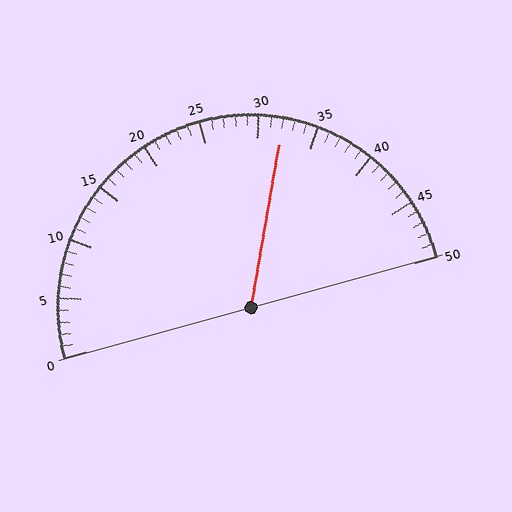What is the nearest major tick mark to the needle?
The nearest major tick mark is 30.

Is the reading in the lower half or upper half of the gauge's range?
The reading is in the upper half of the range (0 to 50).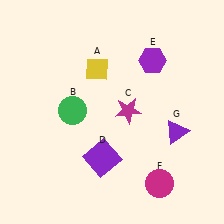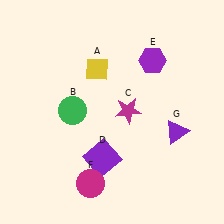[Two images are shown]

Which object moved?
The magenta circle (F) moved left.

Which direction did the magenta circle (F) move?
The magenta circle (F) moved left.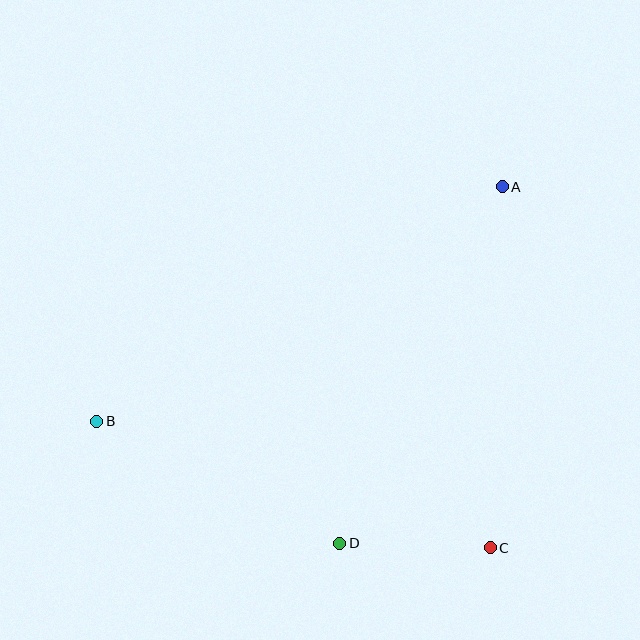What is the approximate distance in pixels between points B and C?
The distance between B and C is approximately 413 pixels.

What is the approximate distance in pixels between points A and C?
The distance between A and C is approximately 361 pixels.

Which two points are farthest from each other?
Points A and B are farthest from each other.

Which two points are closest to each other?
Points C and D are closest to each other.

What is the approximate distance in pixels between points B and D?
The distance between B and D is approximately 272 pixels.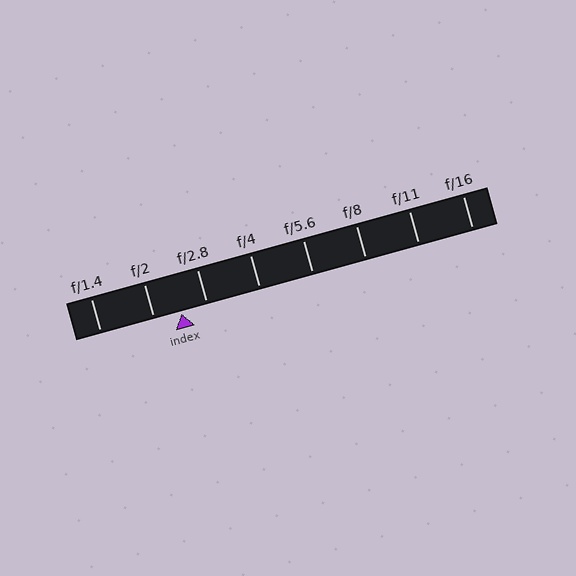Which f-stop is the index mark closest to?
The index mark is closest to f/2.8.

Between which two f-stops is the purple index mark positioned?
The index mark is between f/2 and f/2.8.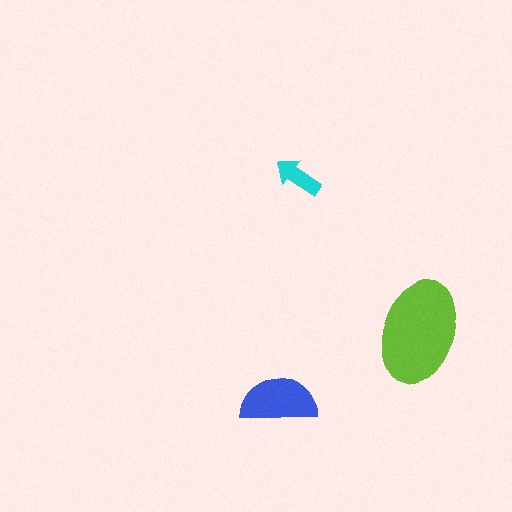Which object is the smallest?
The cyan arrow.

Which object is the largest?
The lime ellipse.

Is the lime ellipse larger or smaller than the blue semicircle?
Larger.